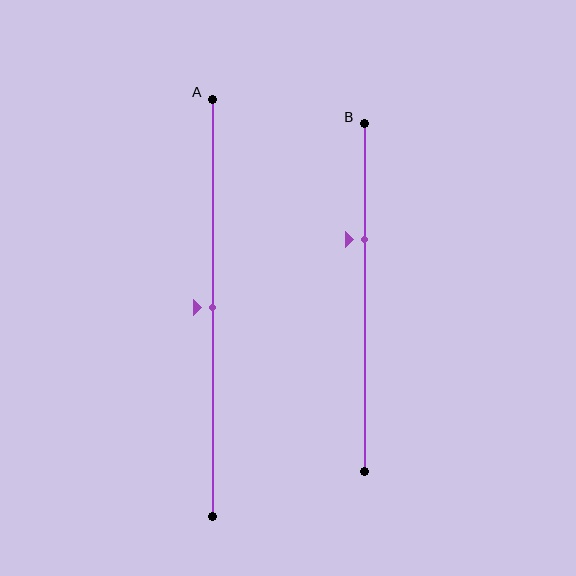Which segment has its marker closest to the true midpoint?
Segment A has its marker closest to the true midpoint.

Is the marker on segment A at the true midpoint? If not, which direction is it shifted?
Yes, the marker on segment A is at the true midpoint.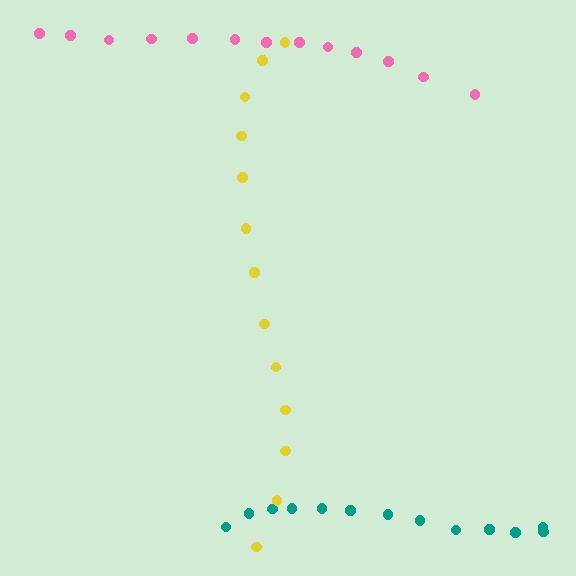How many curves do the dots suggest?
There are 3 distinct paths.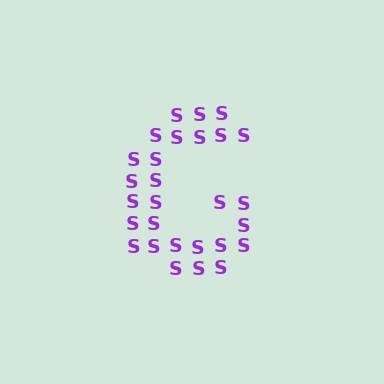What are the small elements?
The small elements are letter S's.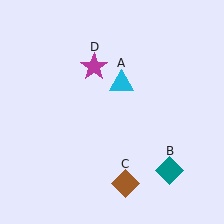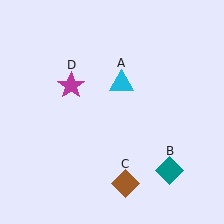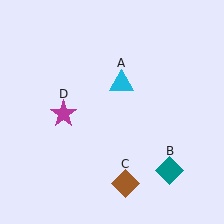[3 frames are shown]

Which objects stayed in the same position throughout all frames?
Cyan triangle (object A) and teal diamond (object B) and brown diamond (object C) remained stationary.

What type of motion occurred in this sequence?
The magenta star (object D) rotated counterclockwise around the center of the scene.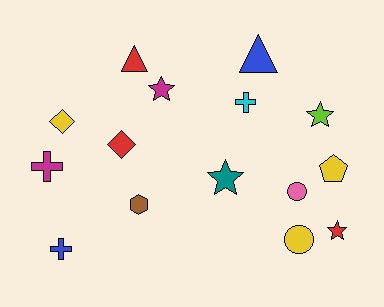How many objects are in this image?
There are 15 objects.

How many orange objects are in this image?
There are no orange objects.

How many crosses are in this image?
There are 3 crosses.